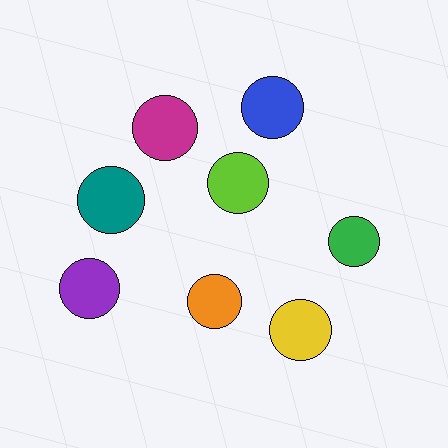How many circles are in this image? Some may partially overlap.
There are 8 circles.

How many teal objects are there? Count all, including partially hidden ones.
There is 1 teal object.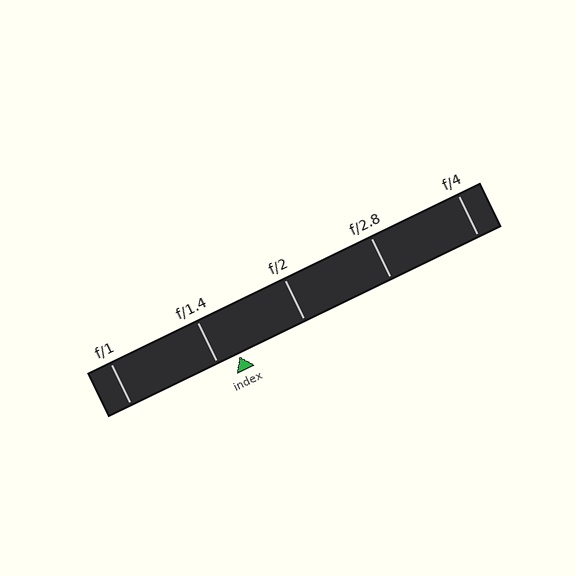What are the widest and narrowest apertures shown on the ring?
The widest aperture shown is f/1 and the narrowest is f/4.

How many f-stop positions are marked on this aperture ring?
There are 5 f-stop positions marked.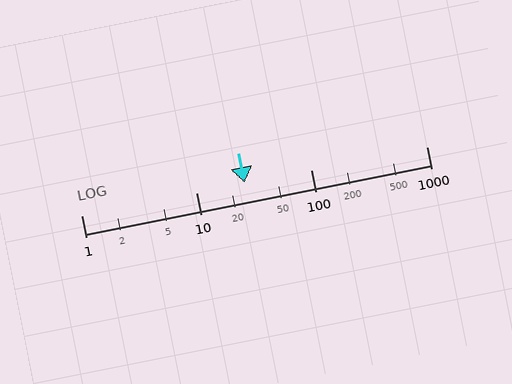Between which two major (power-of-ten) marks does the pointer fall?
The pointer is between 10 and 100.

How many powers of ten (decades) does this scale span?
The scale spans 3 decades, from 1 to 1000.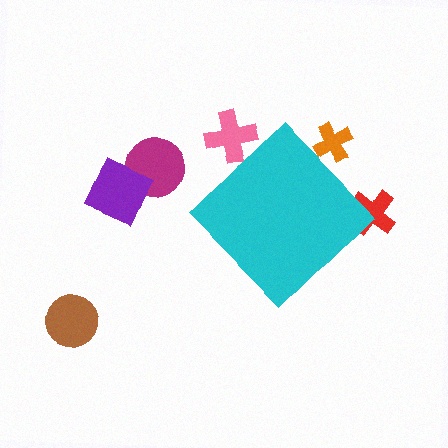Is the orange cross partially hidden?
Yes, the orange cross is partially hidden behind the cyan diamond.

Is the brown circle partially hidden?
No, the brown circle is fully visible.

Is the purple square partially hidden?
No, the purple square is fully visible.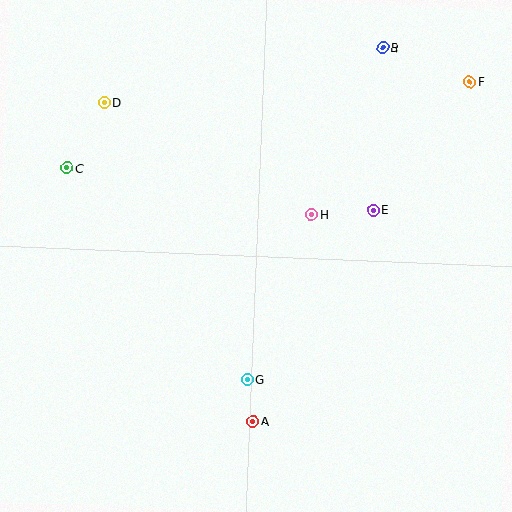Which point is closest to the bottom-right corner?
Point A is closest to the bottom-right corner.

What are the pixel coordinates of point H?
Point H is at (312, 214).